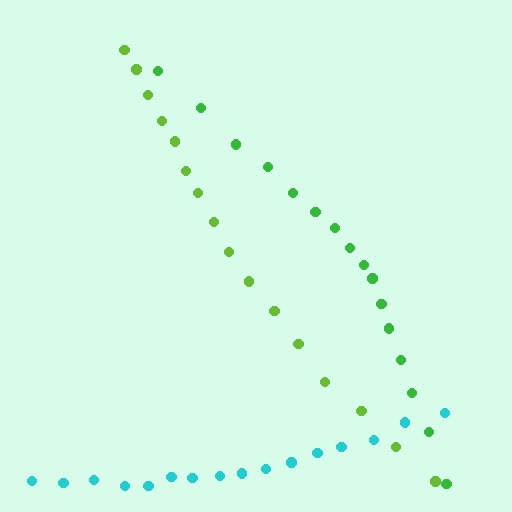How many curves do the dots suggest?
There are 3 distinct paths.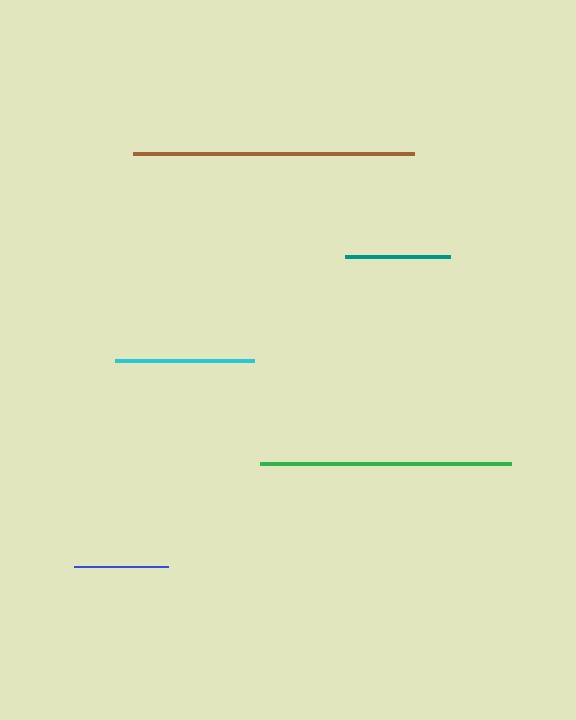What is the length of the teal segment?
The teal segment is approximately 105 pixels long.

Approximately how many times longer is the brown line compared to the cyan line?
The brown line is approximately 2.0 times the length of the cyan line.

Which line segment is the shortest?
The blue line is the shortest at approximately 94 pixels.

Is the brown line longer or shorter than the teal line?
The brown line is longer than the teal line.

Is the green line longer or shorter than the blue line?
The green line is longer than the blue line.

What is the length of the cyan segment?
The cyan segment is approximately 139 pixels long.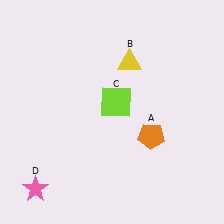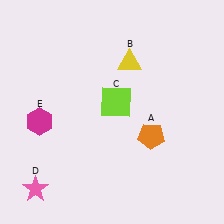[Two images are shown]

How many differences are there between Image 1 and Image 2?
There is 1 difference between the two images.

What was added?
A magenta hexagon (E) was added in Image 2.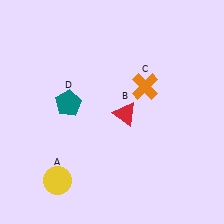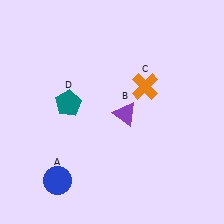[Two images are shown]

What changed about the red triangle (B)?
In Image 1, B is red. In Image 2, it changed to purple.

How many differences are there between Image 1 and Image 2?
There are 2 differences between the two images.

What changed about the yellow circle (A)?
In Image 1, A is yellow. In Image 2, it changed to blue.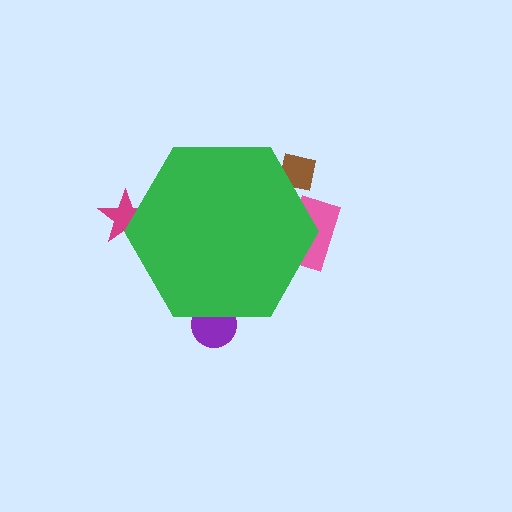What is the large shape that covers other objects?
A green hexagon.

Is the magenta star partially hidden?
Yes, the magenta star is partially hidden behind the green hexagon.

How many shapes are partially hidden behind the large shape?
4 shapes are partially hidden.